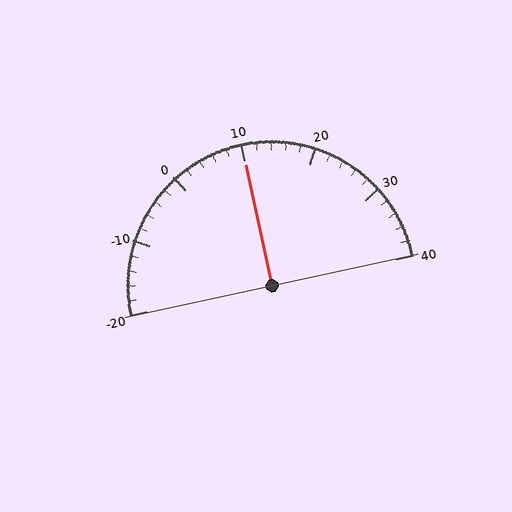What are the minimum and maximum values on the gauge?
The gauge ranges from -20 to 40.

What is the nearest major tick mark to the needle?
The nearest major tick mark is 10.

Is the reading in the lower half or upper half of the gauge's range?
The reading is in the upper half of the range (-20 to 40).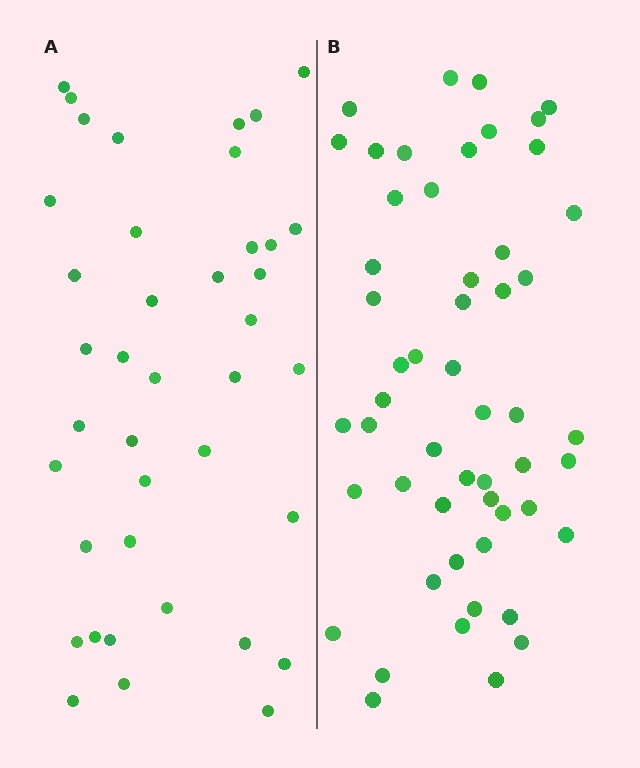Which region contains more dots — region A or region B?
Region B (the right region) has more dots.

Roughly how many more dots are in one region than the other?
Region B has approximately 15 more dots than region A.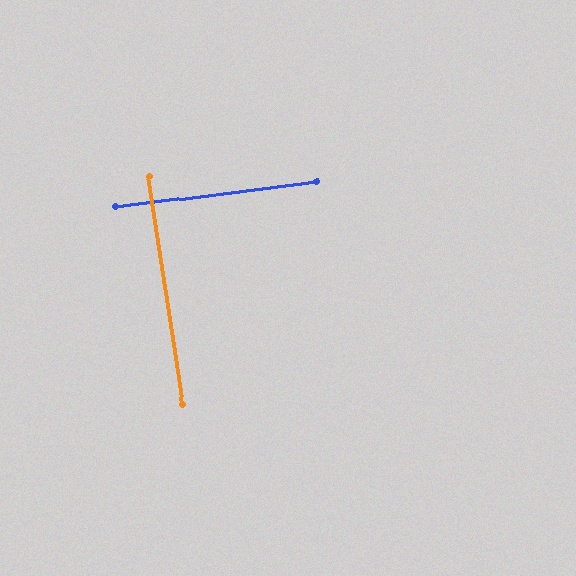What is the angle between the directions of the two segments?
Approximately 89 degrees.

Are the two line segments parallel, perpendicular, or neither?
Perpendicular — they meet at approximately 89°.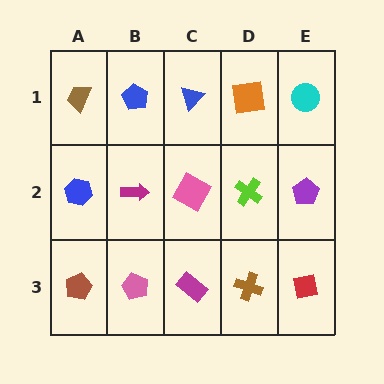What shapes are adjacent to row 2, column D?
An orange square (row 1, column D), a brown cross (row 3, column D), a pink square (row 2, column C), a purple pentagon (row 2, column E).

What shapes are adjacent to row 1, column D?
A lime cross (row 2, column D), a blue triangle (row 1, column C), a cyan circle (row 1, column E).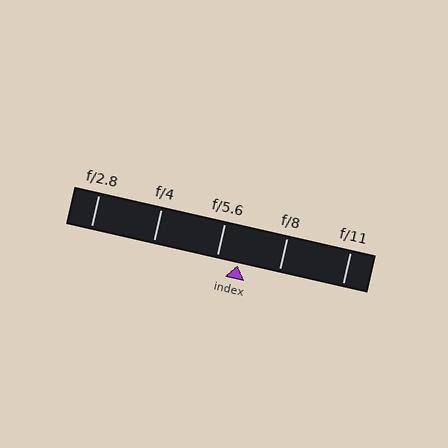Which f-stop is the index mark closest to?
The index mark is closest to f/5.6.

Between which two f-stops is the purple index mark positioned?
The index mark is between f/5.6 and f/8.